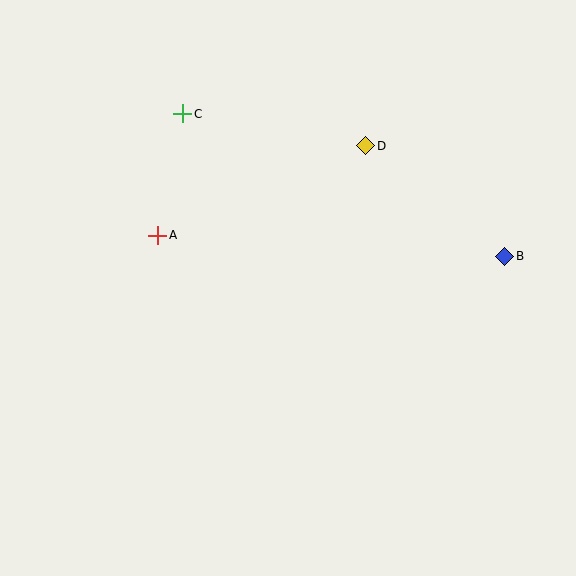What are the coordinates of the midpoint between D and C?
The midpoint between D and C is at (274, 130).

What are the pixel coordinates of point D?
Point D is at (366, 146).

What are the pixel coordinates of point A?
Point A is at (158, 235).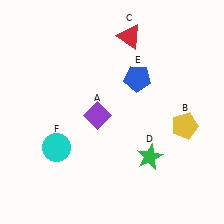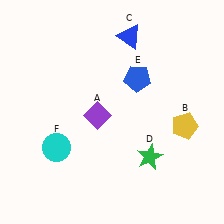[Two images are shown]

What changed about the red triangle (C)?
In Image 1, C is red. In Image 2, it changed to blue.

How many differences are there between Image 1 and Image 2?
There is 1 difference between the two images.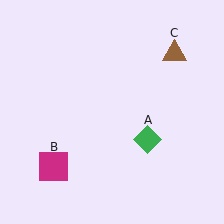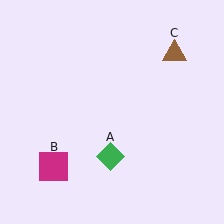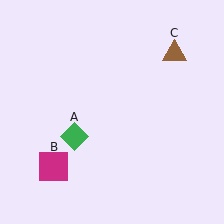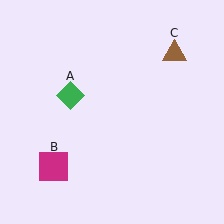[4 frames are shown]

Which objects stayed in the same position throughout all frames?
Magenta square (object B) and brown triangle (object C) remained stationary.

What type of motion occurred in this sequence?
The green diamond (object A) rotated clockwise around the center of the scene.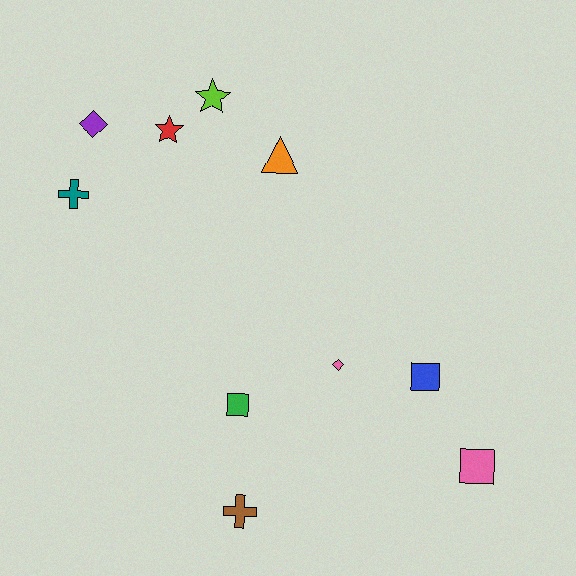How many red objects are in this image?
There is 1 red object.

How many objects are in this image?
There are 10 objects.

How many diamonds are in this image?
There are 2 diamonds.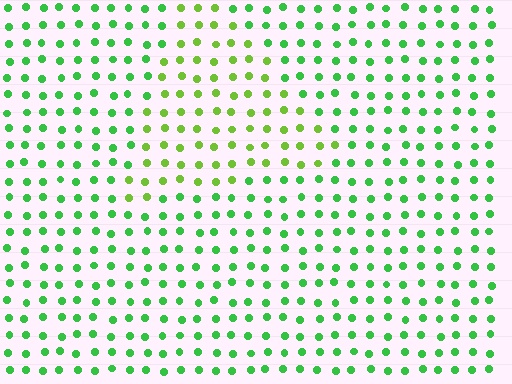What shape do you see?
I see a triangle.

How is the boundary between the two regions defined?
The boundary is defined purely by a slight shift in hue (about 31 degrees). Spacing, size, and orientation are identical on both sides.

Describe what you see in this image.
The image is filled with small green elements in a uniform arrangement. A triangle-shaped region is visible where the elements are tinted to a slightly different hue, forming a subtle color boundary.